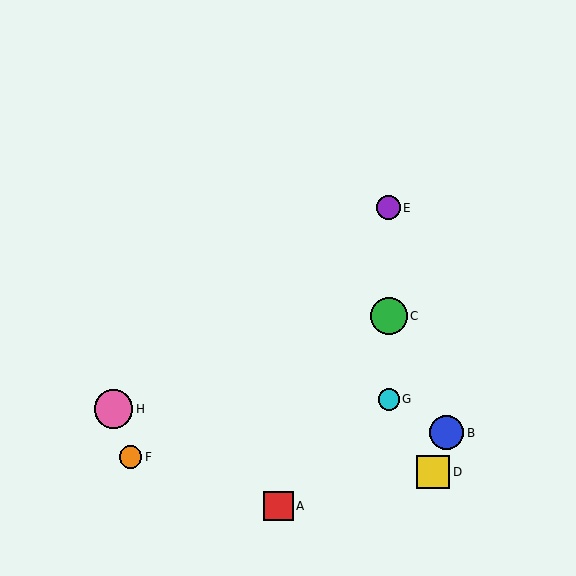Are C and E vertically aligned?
Yes, both are at x≈389.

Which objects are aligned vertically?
Objects C, E, G are aligned vertically.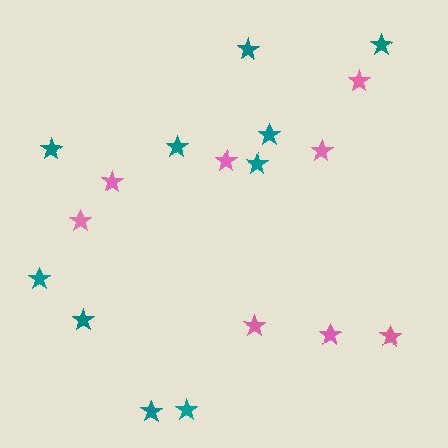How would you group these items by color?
There are 2 groups: one group of teal stars (10) and one group of pink stars (8).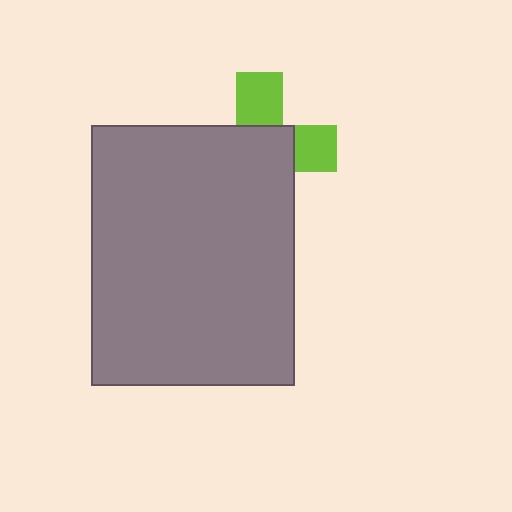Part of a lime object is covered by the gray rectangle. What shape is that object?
It is a cross.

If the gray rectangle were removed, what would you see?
You would see the complete lime cross.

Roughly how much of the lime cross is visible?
A small part of it is visible (roughly 37%).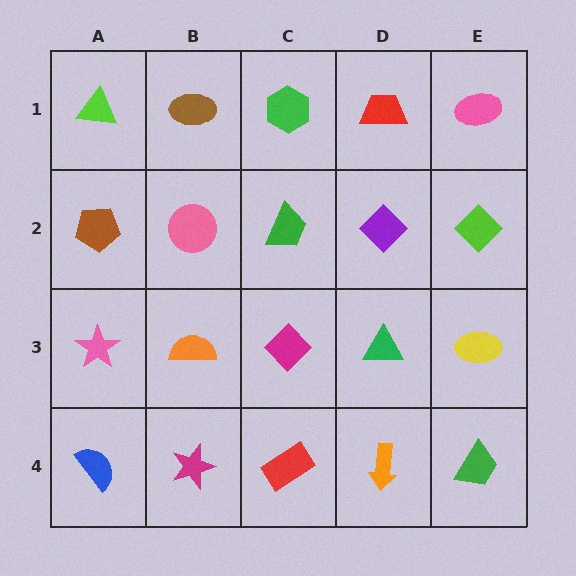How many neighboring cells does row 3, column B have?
4.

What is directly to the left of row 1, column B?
A lime triangle.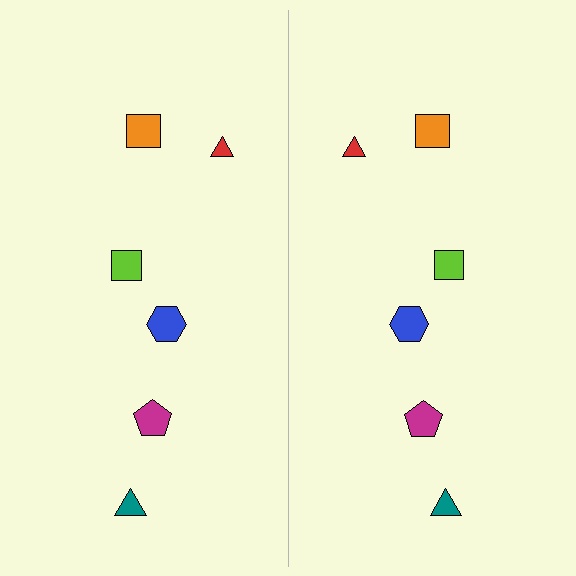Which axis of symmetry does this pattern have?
The pattern has a vertical axis of symmetry running through the center of the image.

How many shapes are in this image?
There are 12 shapes in this image.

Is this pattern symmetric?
Yes, this pattern has bilateral (reflection) symmetry.